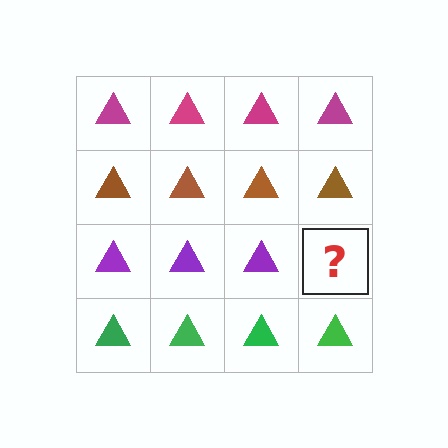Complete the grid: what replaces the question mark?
The question mark should be replaced with a purple triangle.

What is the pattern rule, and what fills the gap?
The rule is that each row has a consistent color. The gap should be filled with a purple triangle.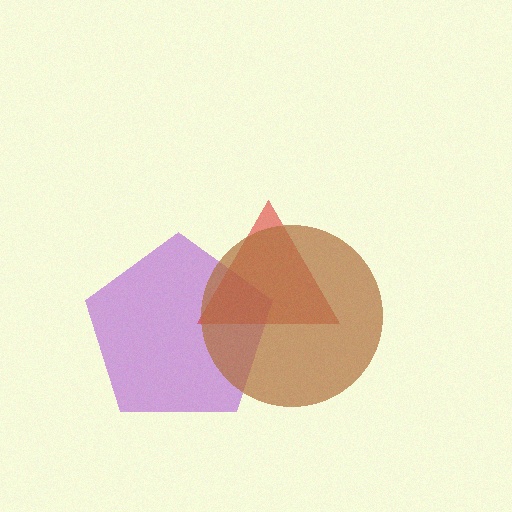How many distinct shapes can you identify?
There are 3 distinct shapes: a purple pentagon, a red triangle, a brown circle.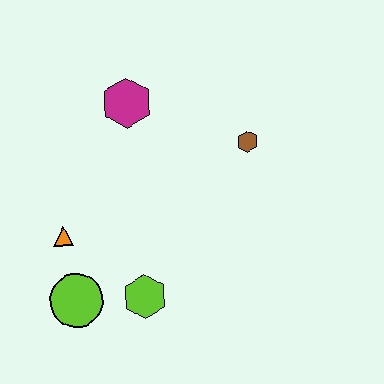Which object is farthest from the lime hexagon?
The magenta hexagon is farthest from the lime hexagon.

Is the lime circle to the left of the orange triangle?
No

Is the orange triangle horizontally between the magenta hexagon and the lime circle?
No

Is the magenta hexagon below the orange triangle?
No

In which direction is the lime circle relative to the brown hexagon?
The lime circle is to the left of the brown hexagon.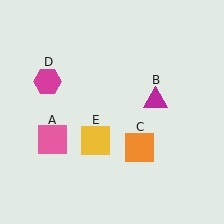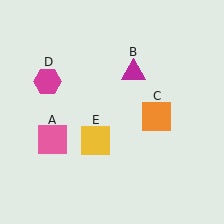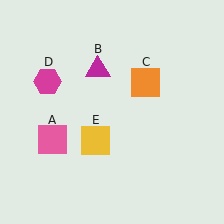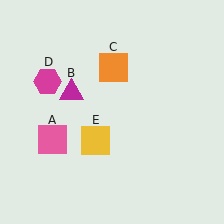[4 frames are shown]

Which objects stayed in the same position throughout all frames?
Pink square (object A) and magenta hexagon (object D) and yellow square (object E) remained stationary.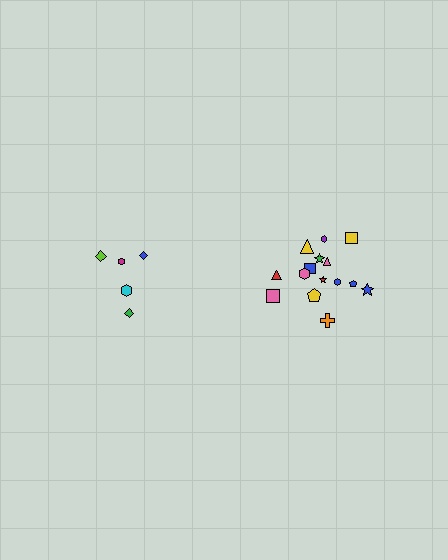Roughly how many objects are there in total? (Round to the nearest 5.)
Roughly 20 objects in total.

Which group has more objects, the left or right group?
The right group.